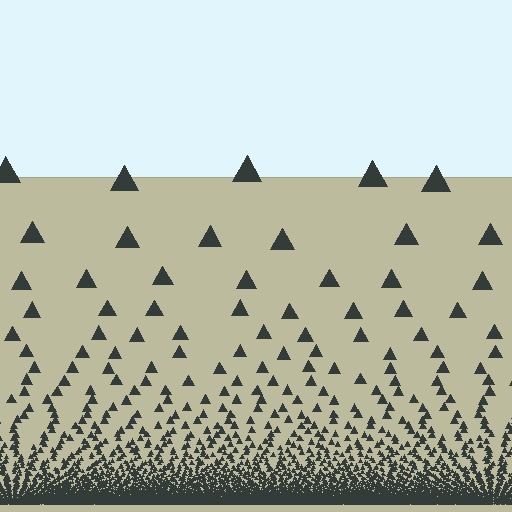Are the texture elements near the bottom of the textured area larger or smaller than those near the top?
Smaller. The gradient is inverted — elements near the bottom are smaller and denser.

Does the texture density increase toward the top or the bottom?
Density increases toward the bottom.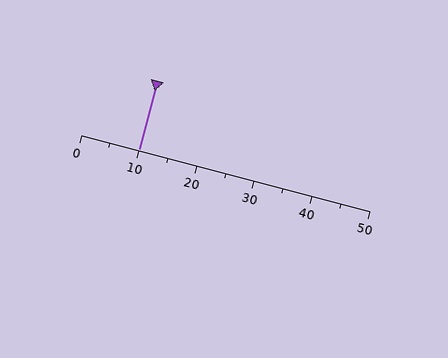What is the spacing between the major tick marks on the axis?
The major ticks are spaced 10 apart.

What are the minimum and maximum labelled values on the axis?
The axis runs from 0 to 50.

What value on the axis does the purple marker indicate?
The marker indicates approximately 10.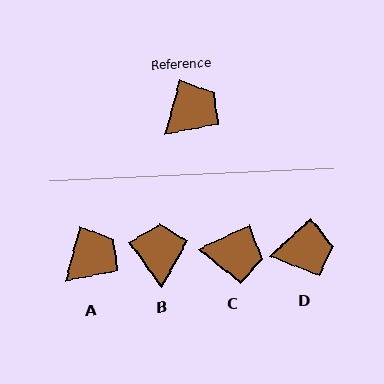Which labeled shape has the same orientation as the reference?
A.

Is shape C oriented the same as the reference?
No, it is off by about 50 degrees.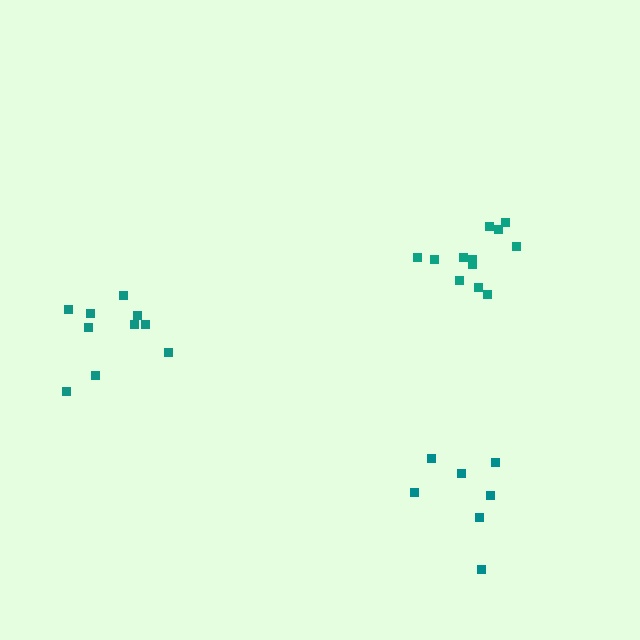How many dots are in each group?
Group 1: 7 dots, Group 2: 10 dots, Group 3: 12 dots (29 total).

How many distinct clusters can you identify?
There are 3 distinct clusters.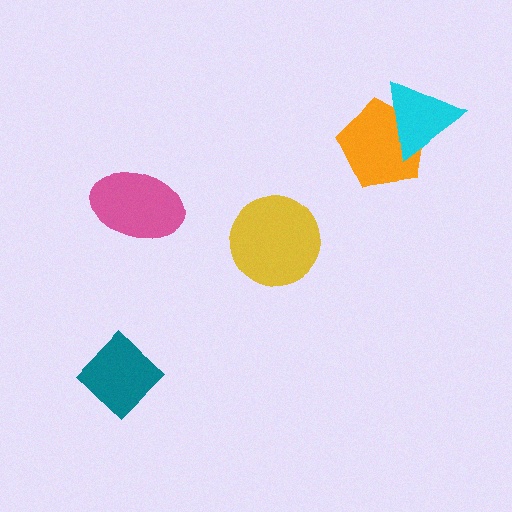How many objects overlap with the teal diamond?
0 objects overlap with the teal diamond.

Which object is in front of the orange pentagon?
The cyan triangle is in front of the orange pentagon.